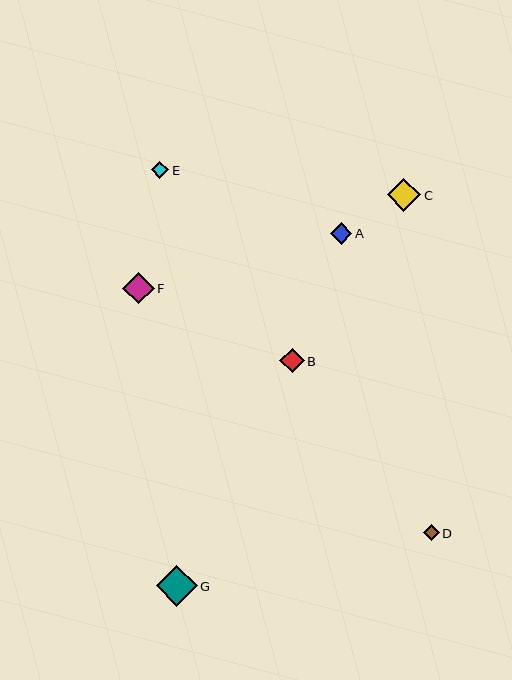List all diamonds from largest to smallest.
From largest to smallest: G, C, F, B, A, E, D.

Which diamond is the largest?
Diamond G is the largest with a size of approximately 41 pixels.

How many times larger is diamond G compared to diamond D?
Diamond G is approximately 2.7 times the size of diamond D.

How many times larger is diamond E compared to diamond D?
Diamond E is approximately 1.1 times the size of diamond D.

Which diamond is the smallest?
Diamond D is the smallest with a size of approximately 15 pixels.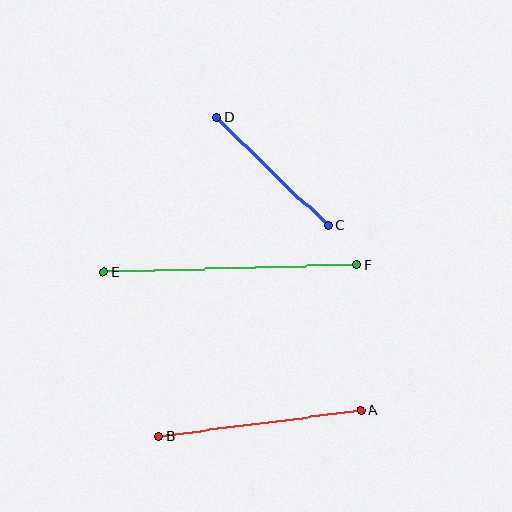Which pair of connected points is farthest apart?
Points E and F are farthest apart.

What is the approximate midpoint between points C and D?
The midpoint is at approximately (272, 172) pixels.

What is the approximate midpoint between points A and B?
The midpoint is at approximately (259, 423) pixels.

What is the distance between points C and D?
The distance is approximately 155 pixels.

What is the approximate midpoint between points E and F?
The midpoint is at approximately (230, 268) pixels.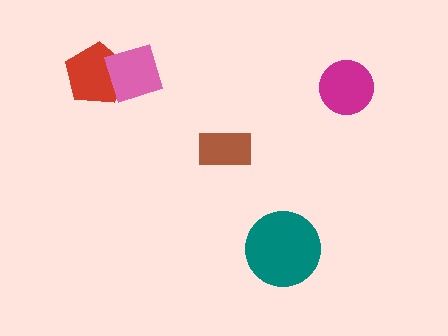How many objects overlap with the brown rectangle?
0 objects overlap with the brown rectangle.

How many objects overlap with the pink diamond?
1 object overlaps with the pink diamond.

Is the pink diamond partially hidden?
No, no other shape covers it.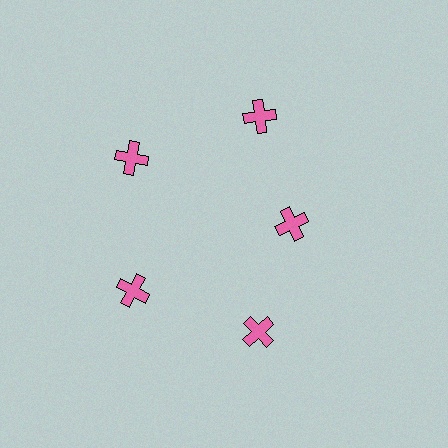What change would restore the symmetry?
The symmetry would be restored by moving it outward, back onto the ring so that all 5 crosses sit at equal angles and equal distance from the center.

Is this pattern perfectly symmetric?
No. The 5 pink crosses are arranged in a ring, but one element near the 3 o'clock position is pulled inward toward the center, breaking the 5-fold rotational symmetry.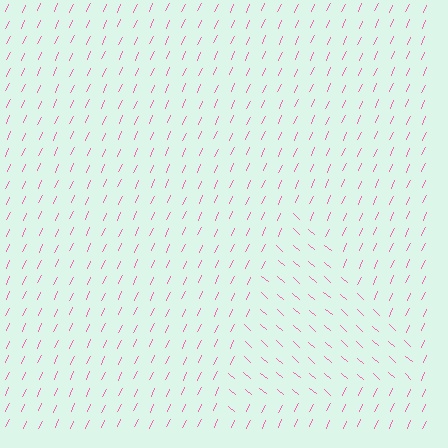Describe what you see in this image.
The image is filled with small pink line segments. A triangle region in the image has lines oriented differently from the surrounding lines, creating a visible texture boundary.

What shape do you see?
I see a triangle.